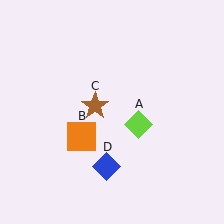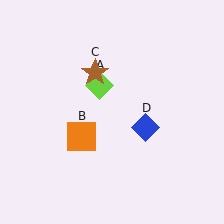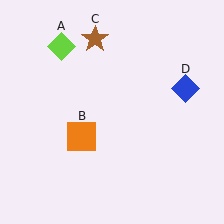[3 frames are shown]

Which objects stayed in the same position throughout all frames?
Orange square (object B) remained stationary.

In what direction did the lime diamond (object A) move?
The lime diamond (object A) moved up and to the left.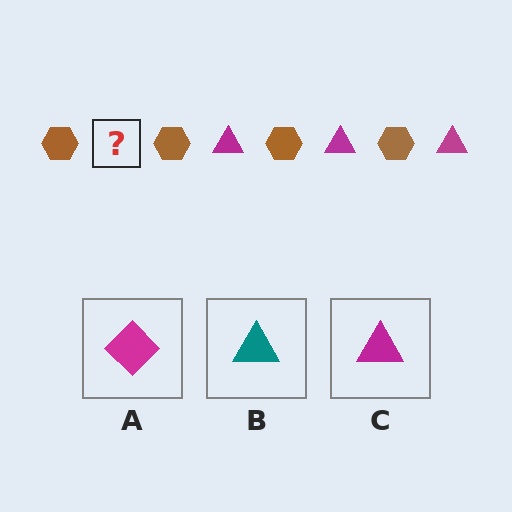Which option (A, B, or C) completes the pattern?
C.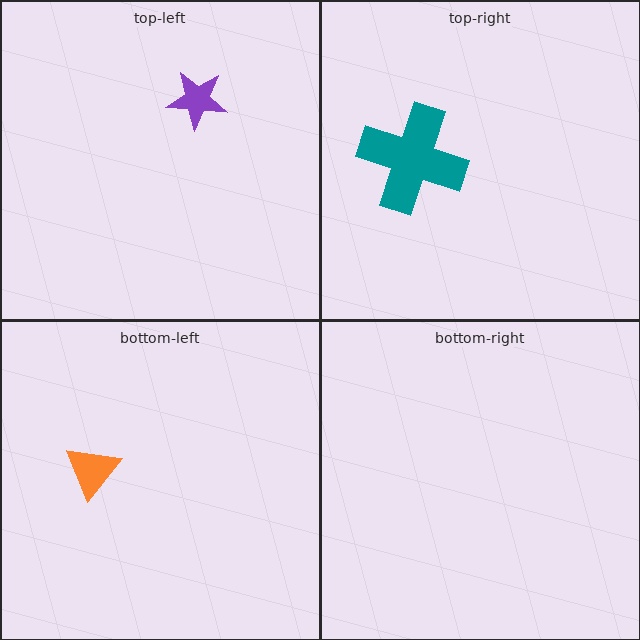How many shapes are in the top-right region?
1.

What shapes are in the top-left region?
The purple star.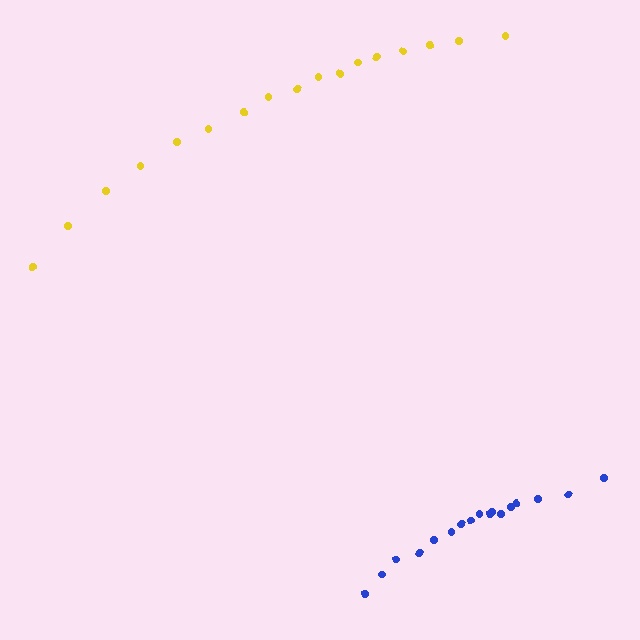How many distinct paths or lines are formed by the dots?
There are 2 distinct paths.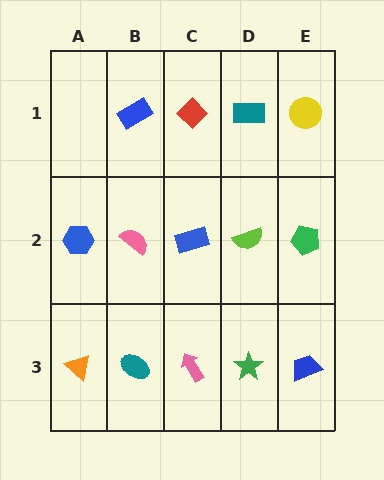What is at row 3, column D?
A green star.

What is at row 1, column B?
A blue rectangle.